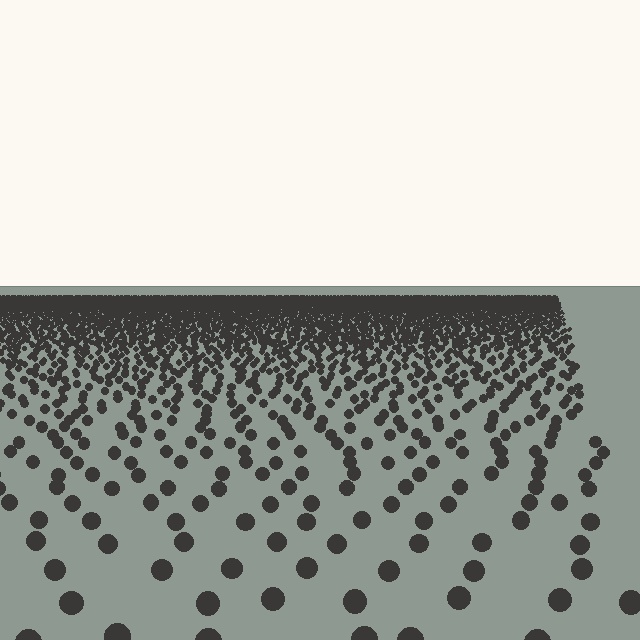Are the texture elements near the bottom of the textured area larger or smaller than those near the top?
Larger. Near the bottom, elements are closer to the viewer and appear at a bigger on-screen size.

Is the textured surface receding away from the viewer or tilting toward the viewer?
The surface is receding away from the viewer. Texture elements get smaller and denser toward the top.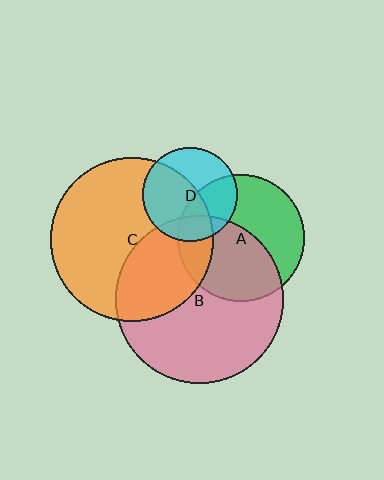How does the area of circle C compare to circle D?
Approximately 3.0 times.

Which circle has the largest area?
Circle B (pink).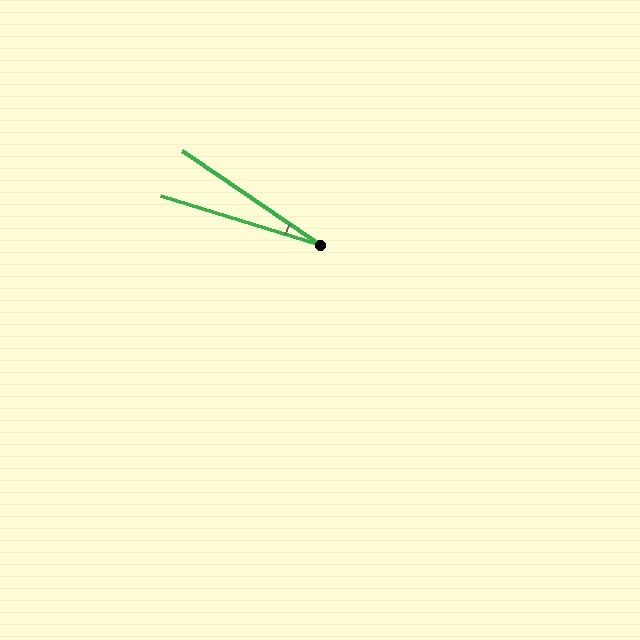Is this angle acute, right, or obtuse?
It is acute.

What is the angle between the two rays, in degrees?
Approximately 17 degrees.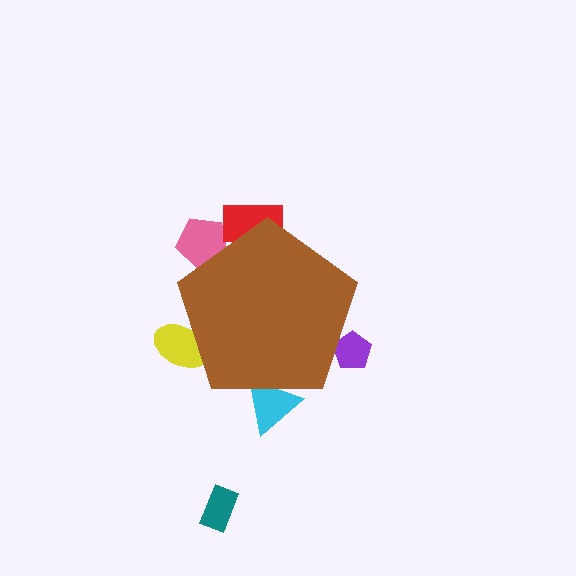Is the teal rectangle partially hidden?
No, the teal rectangle is fully visible.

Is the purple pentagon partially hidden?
Yes, the purple pentagon is partially hidden behind the brown pentagon.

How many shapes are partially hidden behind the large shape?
5 shapes are partially hidden.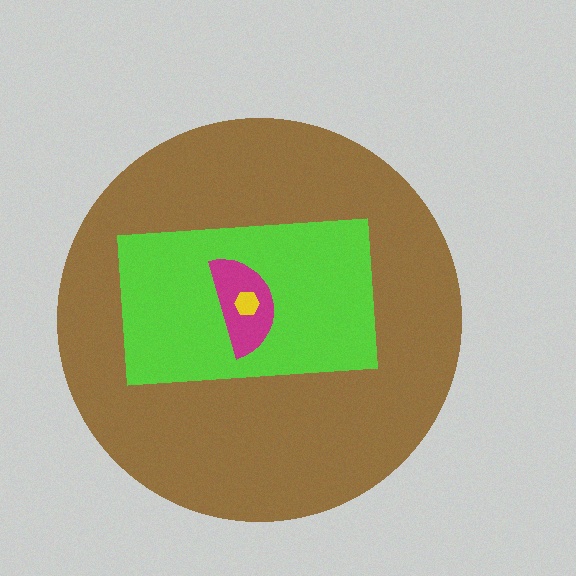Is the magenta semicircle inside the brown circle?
Yes.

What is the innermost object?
The yellow hexagon.